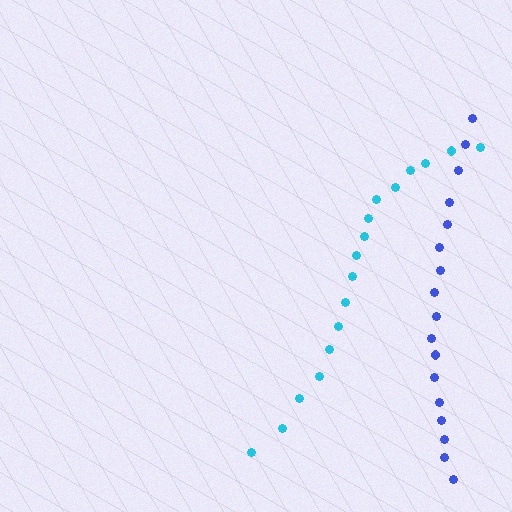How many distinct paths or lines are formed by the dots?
There are 2 distinct paths.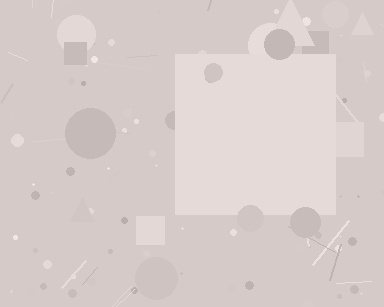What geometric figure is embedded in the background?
A square is embedded in the background.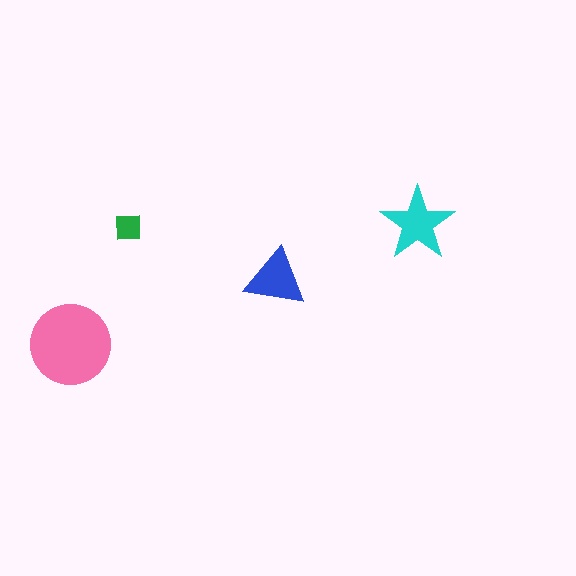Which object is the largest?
The pink circle.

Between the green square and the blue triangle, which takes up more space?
The blue triangle.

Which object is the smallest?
The green square.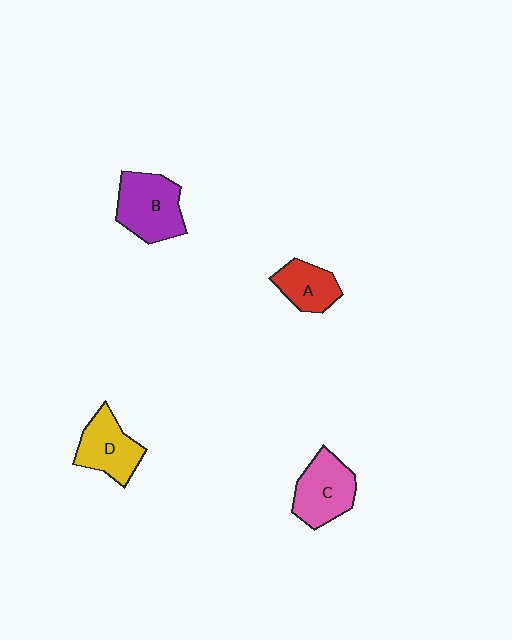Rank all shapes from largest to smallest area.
From largest to smallest: B (purple), C (pink), D (yellow), A (red).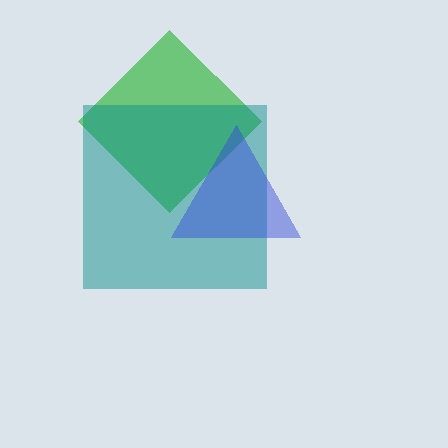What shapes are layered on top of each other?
The layered shapes are: a green diamond, a teal square, a blue triangle.